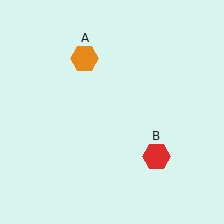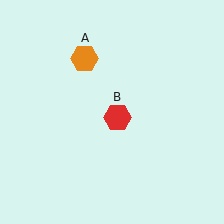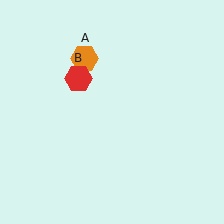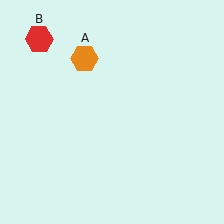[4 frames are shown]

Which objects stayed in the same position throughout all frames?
Orange hexagon (object A) remained stationary.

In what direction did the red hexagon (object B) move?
The red hexagon (object B) moved up and to the left.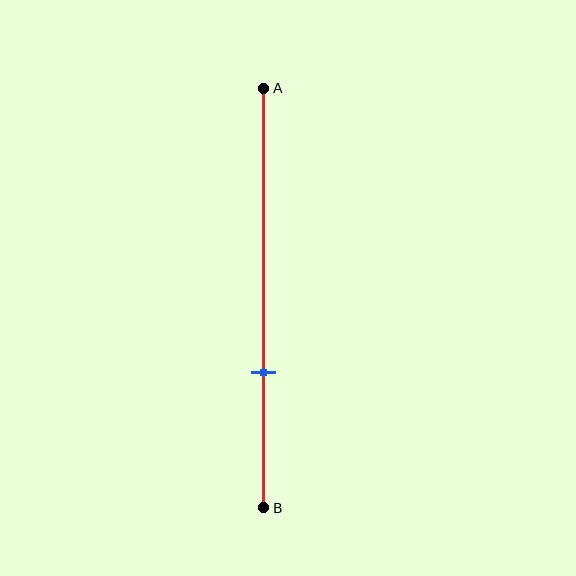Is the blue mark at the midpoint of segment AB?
No, the mark is at about 70% from A, not at the 50% midpoint.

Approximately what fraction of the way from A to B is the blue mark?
The blue mark is approximately 70% of the way from A to B.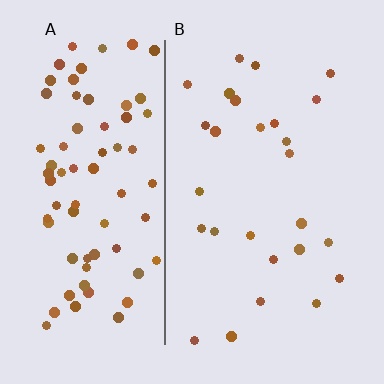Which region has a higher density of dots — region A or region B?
A (the left).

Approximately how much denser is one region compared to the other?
Approximately 2.9× — region A over region B.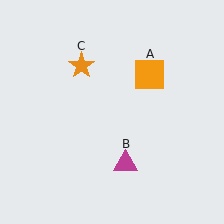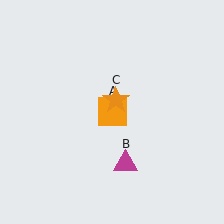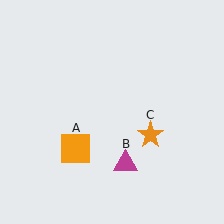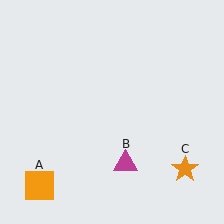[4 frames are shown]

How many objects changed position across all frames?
2 objects changed position: orange square (object A), orange star (object C).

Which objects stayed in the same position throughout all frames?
Magenta triangle (object B) remained stationary.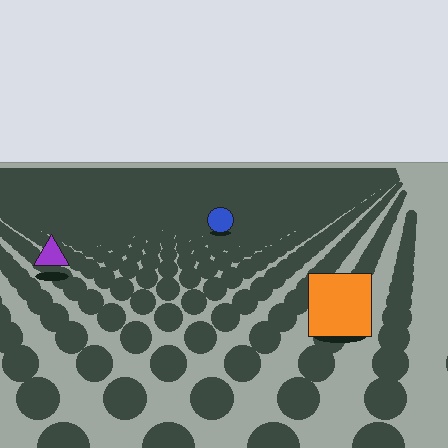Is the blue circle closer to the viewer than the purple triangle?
No. The purple triangle is closer — you can tell from the texture gradient: the ground texture is coarser near it.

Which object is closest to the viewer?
The orange square is closest. The texture marks near it are larger and more spread out.